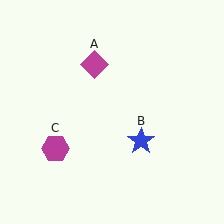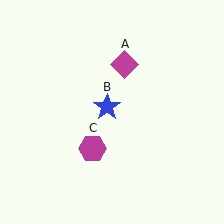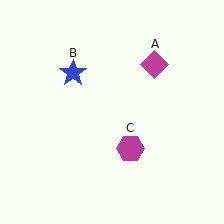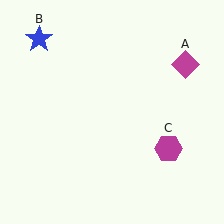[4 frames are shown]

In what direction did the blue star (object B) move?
The blue star (object B) moved up and to the left.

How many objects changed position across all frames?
3 objects changed position: magenta diamond (object A), blue star (object B), magenta hexagon (object C).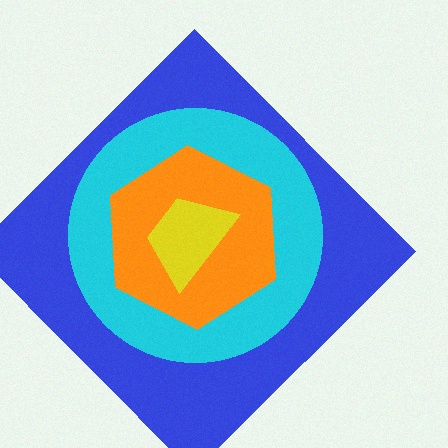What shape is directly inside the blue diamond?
The cyan circle.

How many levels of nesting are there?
4.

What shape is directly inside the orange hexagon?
The yellow trapezoid.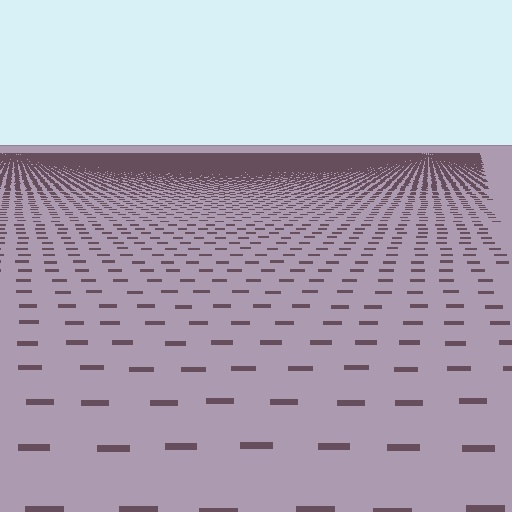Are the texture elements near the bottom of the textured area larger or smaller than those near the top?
Larger. Near the bottom, elements are closer to the viewer and appear at a bigger on-screen size.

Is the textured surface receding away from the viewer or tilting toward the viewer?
The surface is receding away from the viewer. Texture elements get smaller and denser toward the top.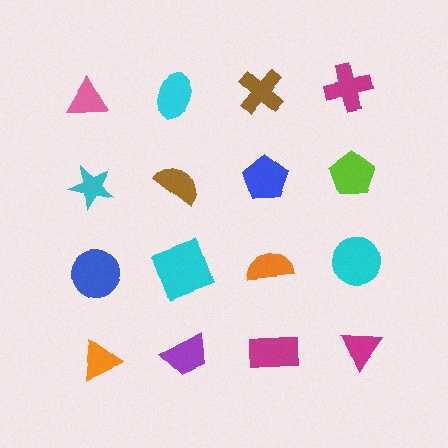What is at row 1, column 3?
A brown cross.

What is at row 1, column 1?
A pink triangle.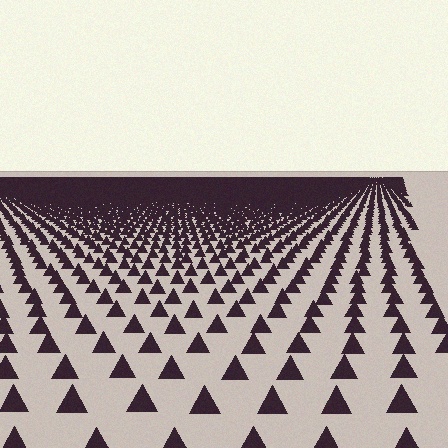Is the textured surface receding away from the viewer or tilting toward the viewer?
The surface is receding away from the viewer. Texture elements get smaller and denser toward the top.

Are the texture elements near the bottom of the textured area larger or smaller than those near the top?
Larger. Near the bottom, elements are closer to the viewer and appear at a bigger on-screen size.